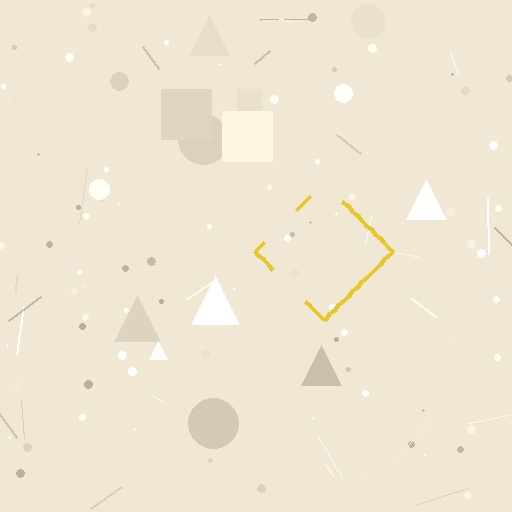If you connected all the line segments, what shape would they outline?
They would outline a diamond.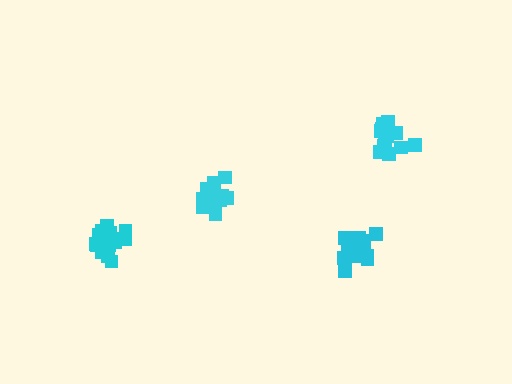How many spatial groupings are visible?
There are 4 spatial groupings.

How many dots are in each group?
Group 1: 12 dots, Group 2: 12 dots, Group 3: 17 dots, Group 4: 18 dots (59 total).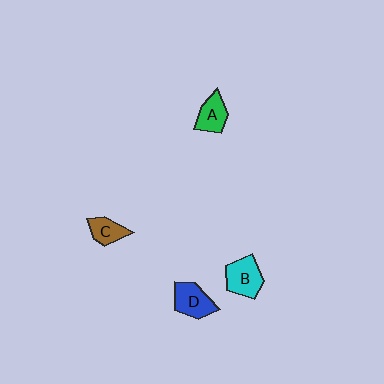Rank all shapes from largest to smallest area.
From largest to smallest: B (cyan), D (blue), A (green), C (brown).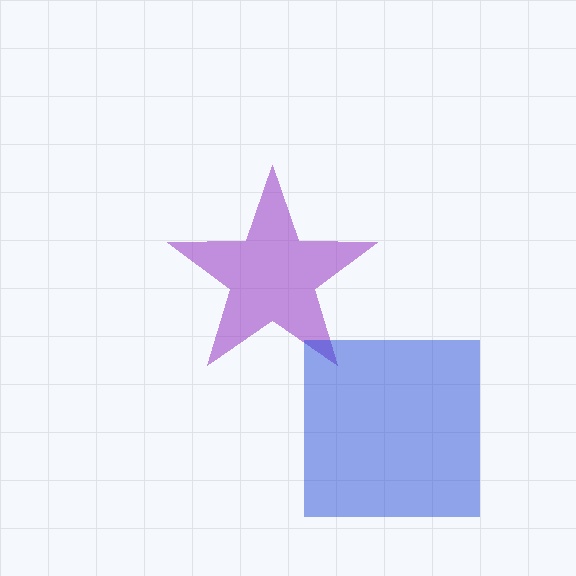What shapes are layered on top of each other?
The layered shapes are: a purple star, a blue square.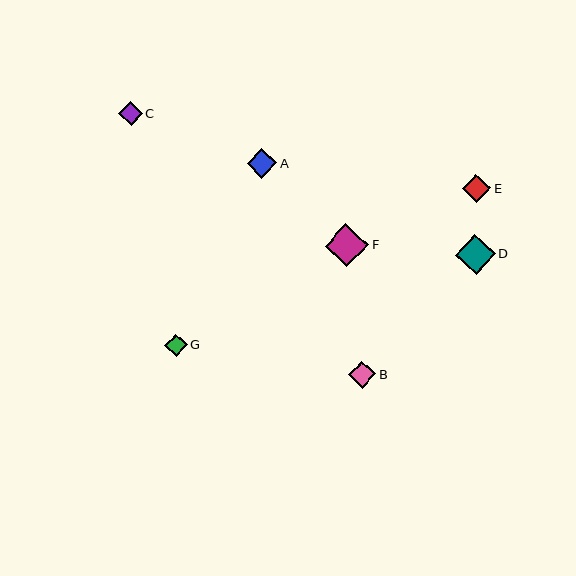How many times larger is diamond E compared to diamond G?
Diamond E is approximately 1.3 times the size of diamond G.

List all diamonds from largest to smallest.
From largest to smallest: F, D, A, E, B, C, G.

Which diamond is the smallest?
Diamond G is the smallest with a size of approximately 22 pixels.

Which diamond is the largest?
Diamond F is the largest with a size of approximately 43 pixels.